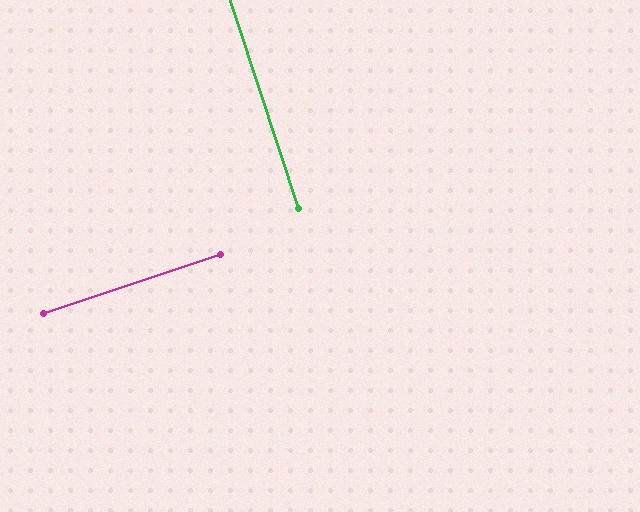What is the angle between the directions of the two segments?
Approximately 90 degrees.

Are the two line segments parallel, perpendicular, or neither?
Perpendicular — they meet at approximately 90°.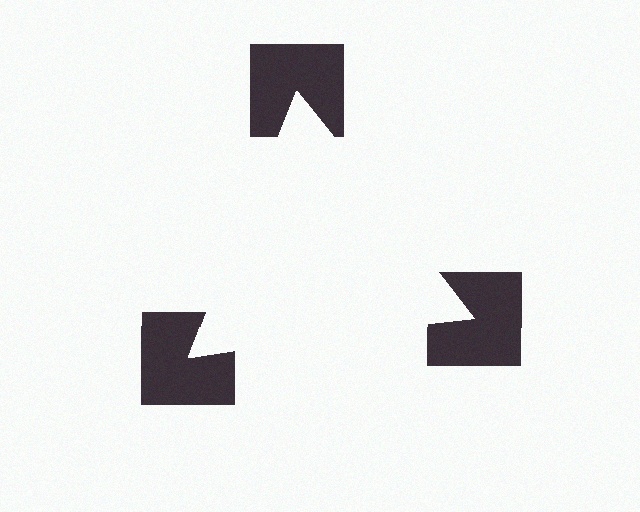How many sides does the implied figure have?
3 sides.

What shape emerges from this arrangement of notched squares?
An illusory triangle — its edges are inferred from the aligned wedge cuts in the notched squares, not physically drawn.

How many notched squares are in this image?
There are 3 — one at each vertex of the illusory triangle.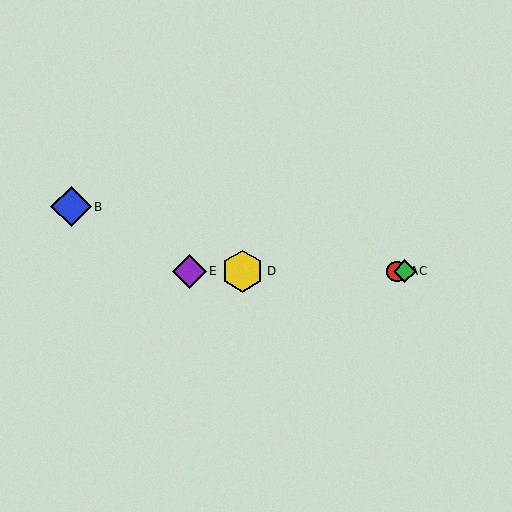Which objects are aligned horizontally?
Objects A, C, D, E are aligned horizontally.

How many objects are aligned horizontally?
4 objects (A, C, D, E) are aligned horizontally.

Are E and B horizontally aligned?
No, E is at y≈271 and B is at y≈207.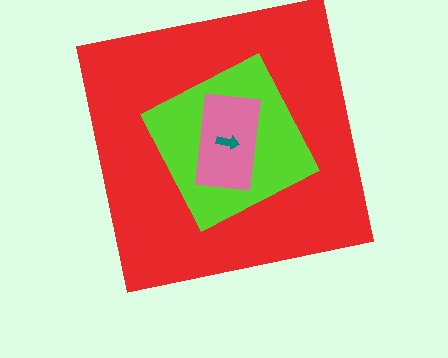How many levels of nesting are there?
4.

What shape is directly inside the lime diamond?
The pink rectangle.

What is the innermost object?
The teal arrow.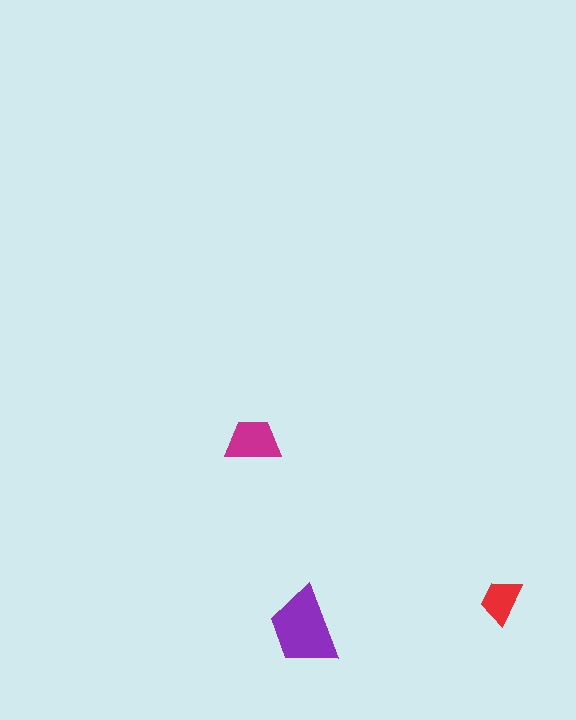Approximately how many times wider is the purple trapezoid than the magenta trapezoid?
About 1.5 times wider.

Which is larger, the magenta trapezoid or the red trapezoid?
The magenta one.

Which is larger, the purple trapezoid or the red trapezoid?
The purple one.